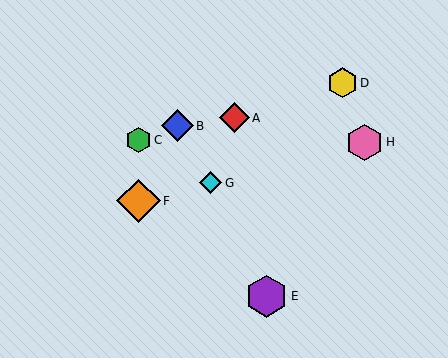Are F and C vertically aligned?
Yes, both are at x≈139.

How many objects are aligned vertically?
2 objects (C, F) are aligned vertically.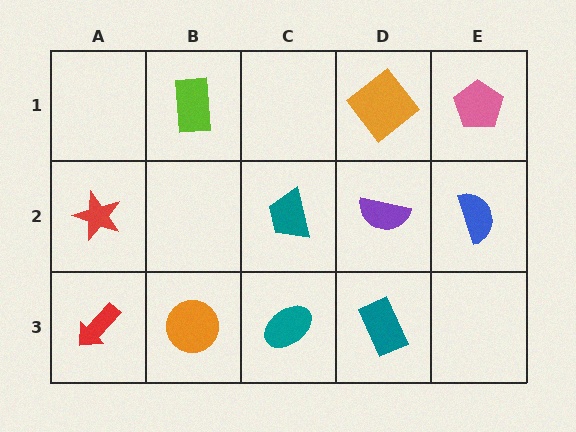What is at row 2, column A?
A red star.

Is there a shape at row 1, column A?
No, that cell is empty.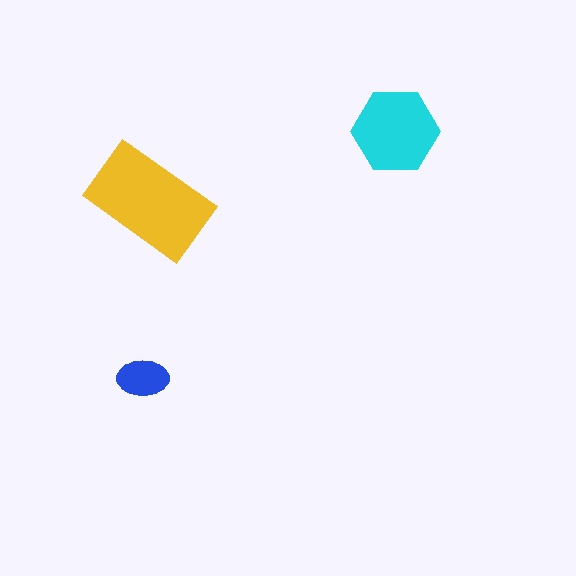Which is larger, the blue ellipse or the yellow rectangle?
The yellow rectangle.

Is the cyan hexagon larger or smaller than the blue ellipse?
Larger.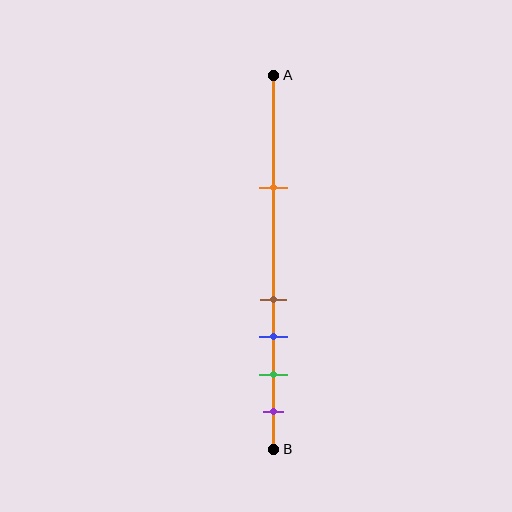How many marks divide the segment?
There are 5 marks dividing the segment.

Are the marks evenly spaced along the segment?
No, the marks are not evenly spaced.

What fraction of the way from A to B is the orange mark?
The orange mark is approximately 30% (0.3) of the way from A to B.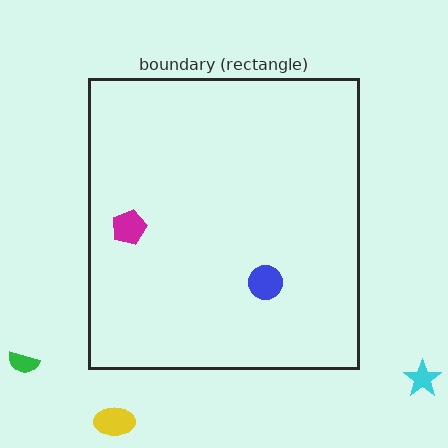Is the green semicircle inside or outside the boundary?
Outside.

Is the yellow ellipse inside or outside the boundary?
Outside.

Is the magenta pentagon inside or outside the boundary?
Inside.